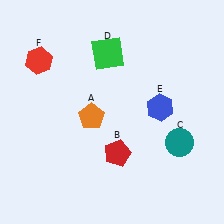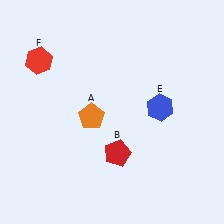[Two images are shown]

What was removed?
The teal circle (C), the green square (D) were removed in Image 2.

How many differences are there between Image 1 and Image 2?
There are 2 differences between the two images.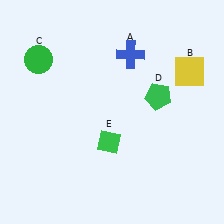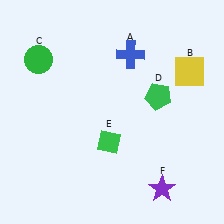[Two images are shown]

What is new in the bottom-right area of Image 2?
A purple star (F) was added in the bottom-right area of Image 2.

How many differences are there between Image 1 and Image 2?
There is 1 difference between the two images.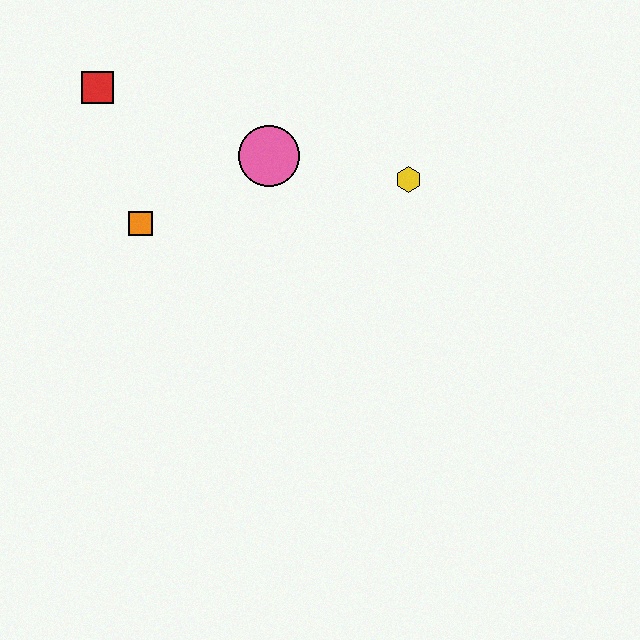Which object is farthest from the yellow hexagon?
The red square is farthest from the yellow hexagon.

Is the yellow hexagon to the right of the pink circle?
Yes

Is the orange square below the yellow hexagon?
Yes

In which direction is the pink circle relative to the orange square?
The pink circle is to the right of the orange square.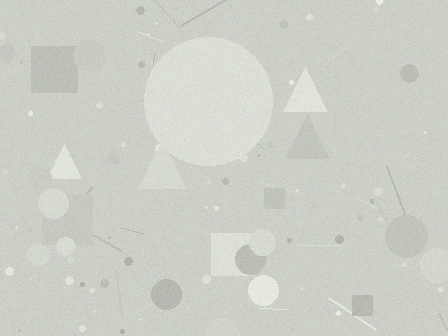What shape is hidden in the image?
A circle is hidden in the image.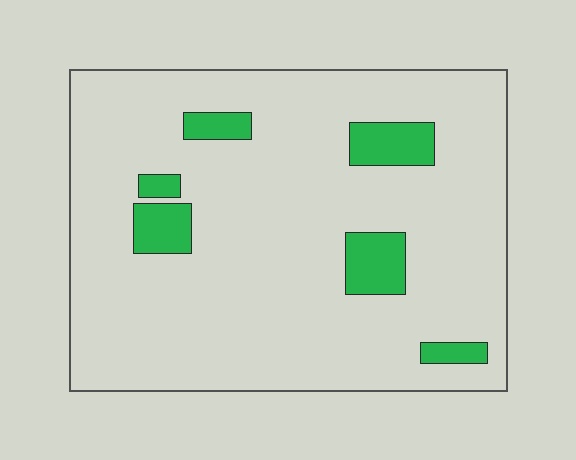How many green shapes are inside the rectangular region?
6.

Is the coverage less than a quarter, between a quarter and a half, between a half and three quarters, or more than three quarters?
Less than a quarter.